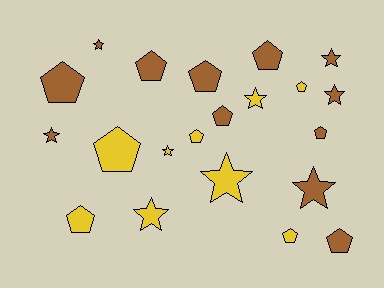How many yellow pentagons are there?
There are 5 yellow pentagons.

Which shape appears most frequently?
Pentagon, with 12 objects.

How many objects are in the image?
There are 21 objects.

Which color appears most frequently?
Brown, with 12 objects.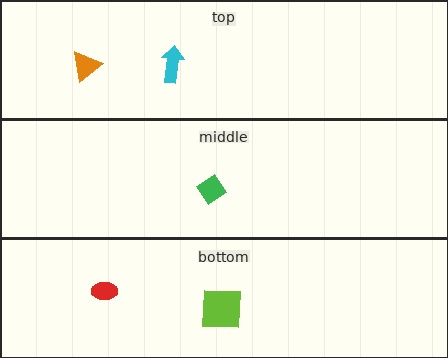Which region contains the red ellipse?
The bottom region.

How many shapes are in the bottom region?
2.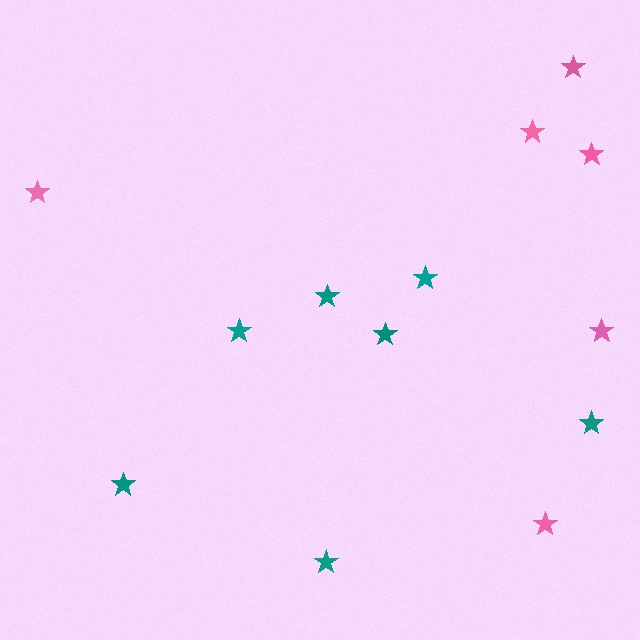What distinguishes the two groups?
There are 2 groups: one group of pink stars (6) and one group of teal stars (7).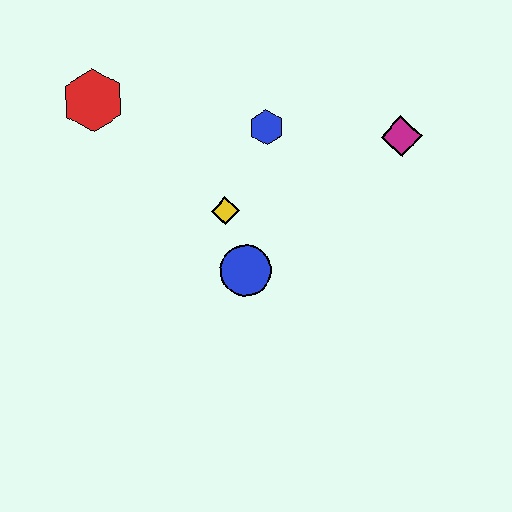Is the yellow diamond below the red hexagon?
Yes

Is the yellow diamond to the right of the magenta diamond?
No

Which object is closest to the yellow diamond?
The blue circle is closest to the yellow diamond.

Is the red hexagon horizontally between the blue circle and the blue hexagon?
No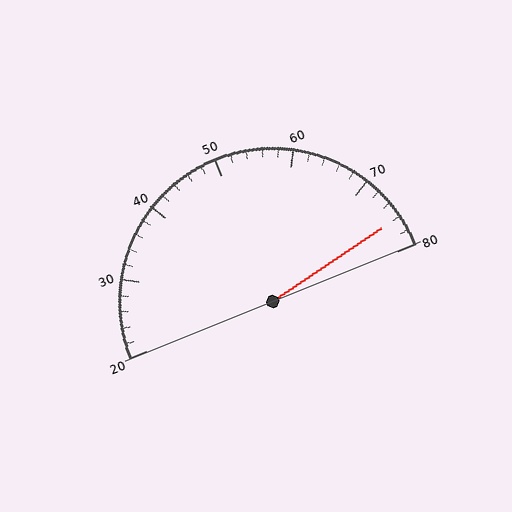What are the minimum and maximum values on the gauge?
The gauge ranges from 20 to 80.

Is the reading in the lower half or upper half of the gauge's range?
The reading is in the upper half of the range (20 to 80).